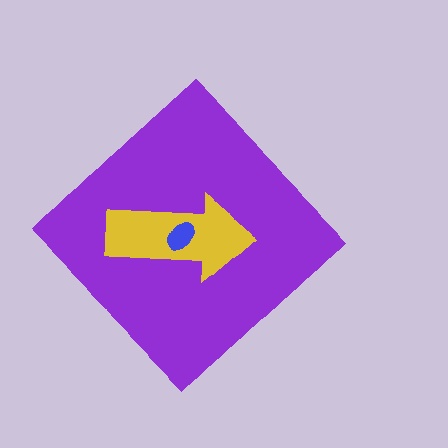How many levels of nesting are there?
3.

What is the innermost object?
The blue ellipse.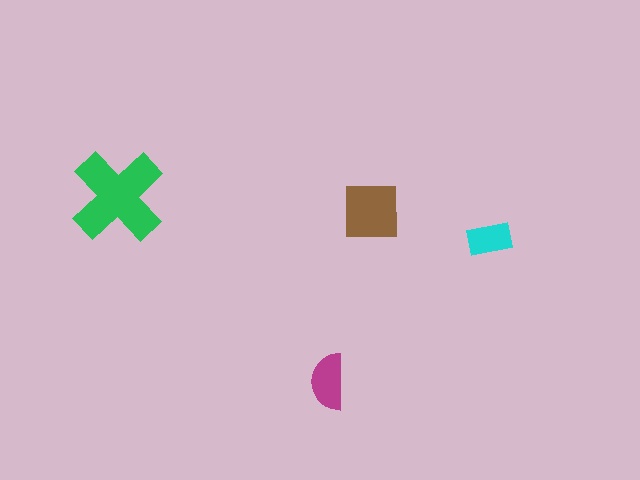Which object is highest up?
The green cross is topmost.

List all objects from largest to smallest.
The green cross, the brown square, the magenta semicircle, the cyan rectangle.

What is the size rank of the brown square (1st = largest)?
2nd.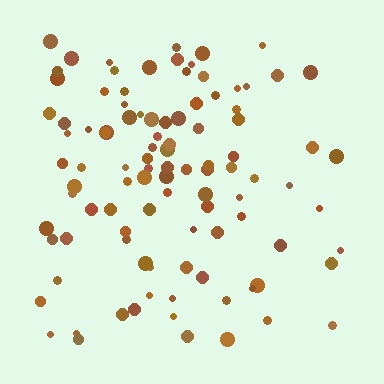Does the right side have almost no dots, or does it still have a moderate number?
Still a moderate number, just noticeably fewer than the left.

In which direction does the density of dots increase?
From right to left, with the left side densest.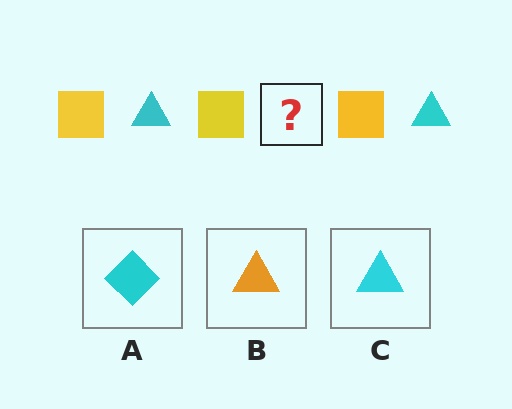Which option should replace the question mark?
Option C.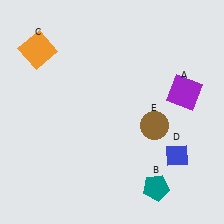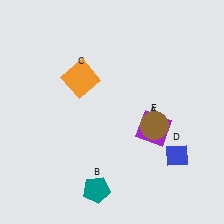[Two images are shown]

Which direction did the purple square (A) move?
The purple square (A) moved down.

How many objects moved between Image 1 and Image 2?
3 objects moved between the two images.